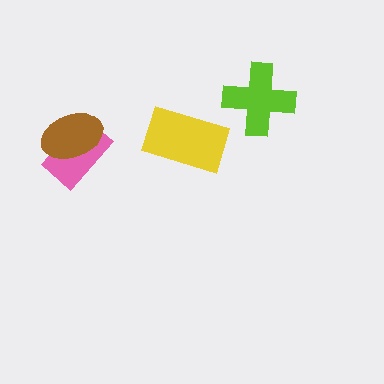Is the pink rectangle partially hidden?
Yes, it is partially covered by another shape.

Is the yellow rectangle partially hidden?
No, no other shape covers it.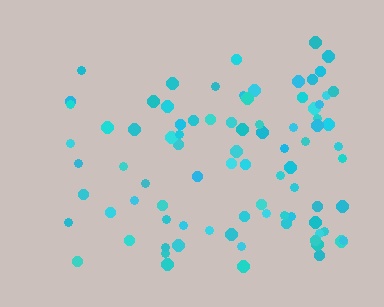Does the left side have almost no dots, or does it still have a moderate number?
Still a moderate number, just noticeably fewer than the right.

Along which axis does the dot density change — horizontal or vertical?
Horizontal.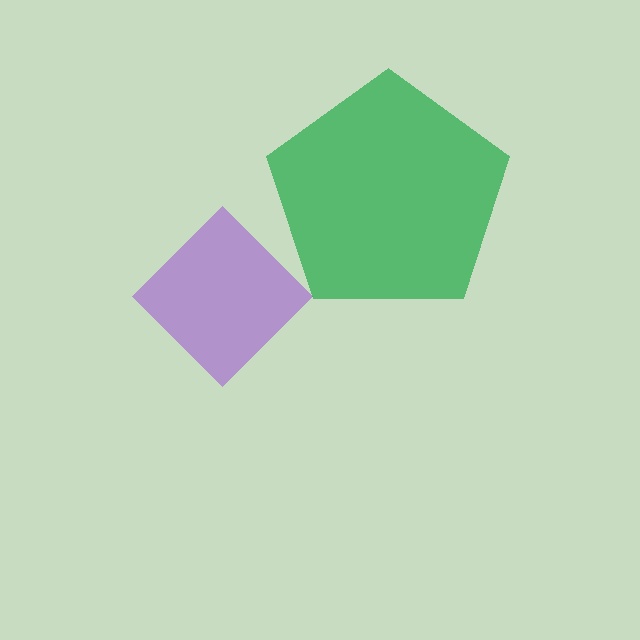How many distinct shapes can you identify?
There are 2 distinct shapes: a green pentagon, a purple diamond.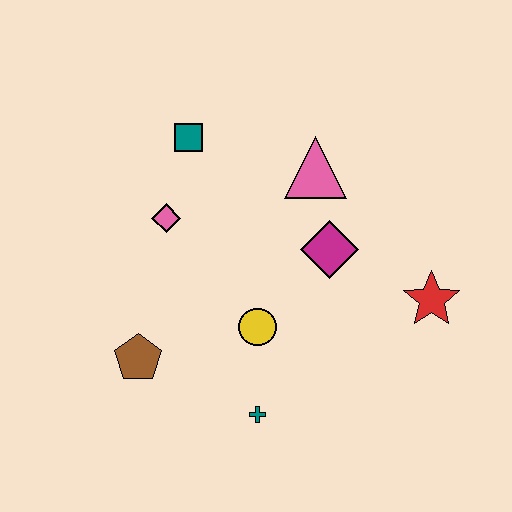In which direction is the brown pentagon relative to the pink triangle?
The brown pentagon is below the pink triangle.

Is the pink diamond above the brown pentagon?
Yes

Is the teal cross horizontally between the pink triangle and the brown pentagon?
Yes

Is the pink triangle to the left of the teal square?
No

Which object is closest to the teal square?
The pink diamond is closest to the teal square.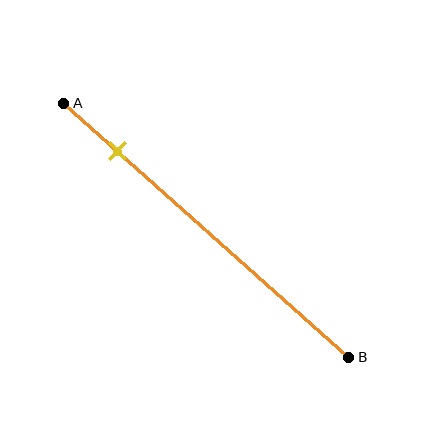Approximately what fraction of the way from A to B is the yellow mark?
The yellow mark is approximately 20% of the way from A to B.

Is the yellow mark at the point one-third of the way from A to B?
No, the mark is at about 20% from A, not at the 33% one-third point.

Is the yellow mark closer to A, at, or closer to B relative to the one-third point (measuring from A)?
The yellow mark is closer to point A than the one-third point of segment AB.